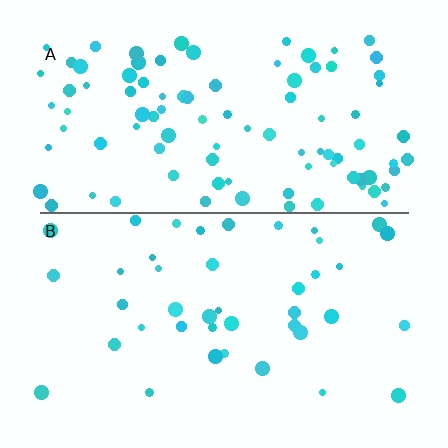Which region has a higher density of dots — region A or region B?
A (the top).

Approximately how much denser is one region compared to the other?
Approximately 2.4× — region A over region B.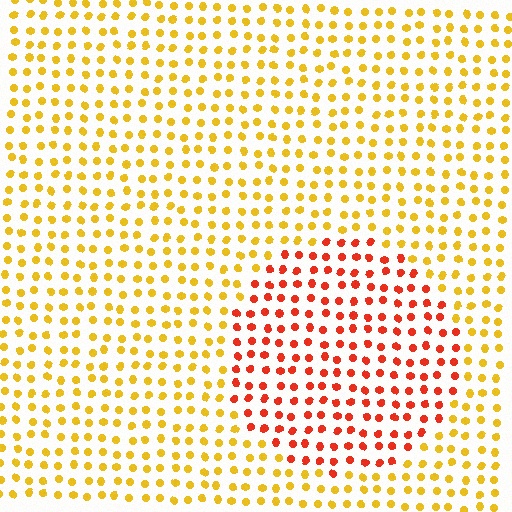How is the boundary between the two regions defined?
The boundary is defined purely by a slight shift in hue (about 42 degrees). Spacing, size, and orientation are identical on both sides.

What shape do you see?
I see a circle.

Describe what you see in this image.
The image is filled with small yellow elements in a uniform arrangement. A circle-shaped region is visible where the elements are tinted to a slightly different hue, forming a subtle color boundary.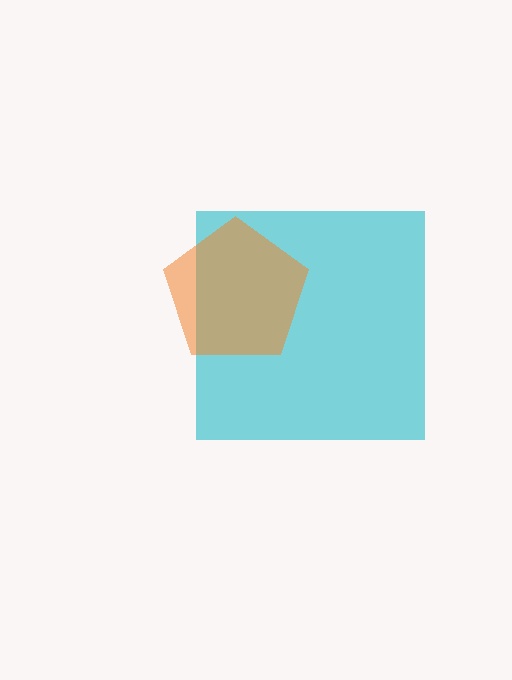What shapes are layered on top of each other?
The layered shapes are: a cyan square, an orange pentagon.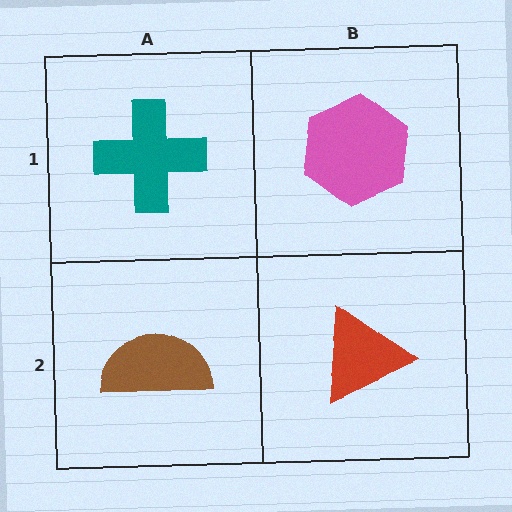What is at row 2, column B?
A red triangle.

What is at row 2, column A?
A brown semicircle.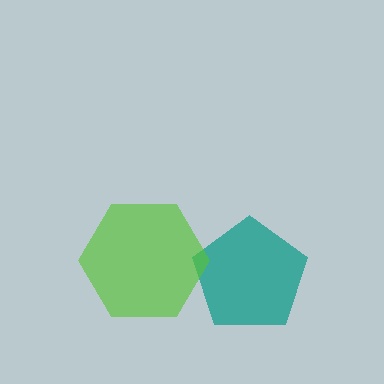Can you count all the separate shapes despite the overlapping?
Yes, there are 2 separate shapes.